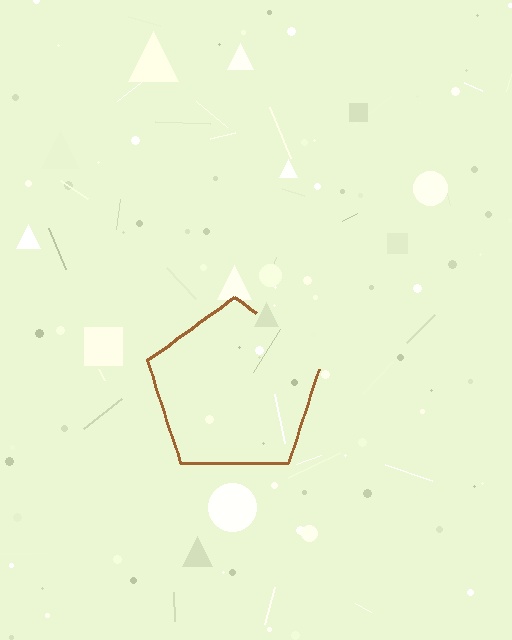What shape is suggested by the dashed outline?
The dashed outline suggests a pentagon.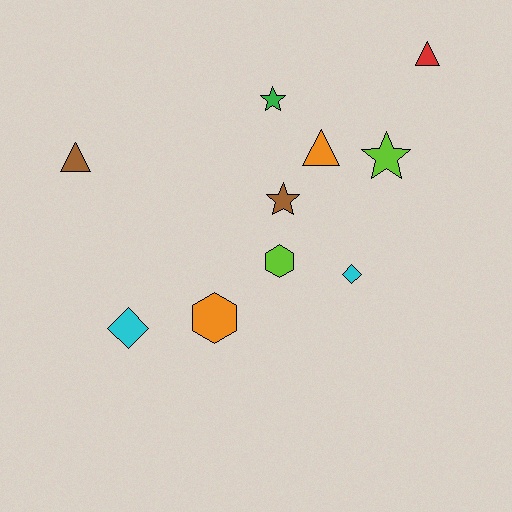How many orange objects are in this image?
There are 2 orange objects.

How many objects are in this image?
There are 10 objects.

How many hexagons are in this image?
There are 2 hexagons.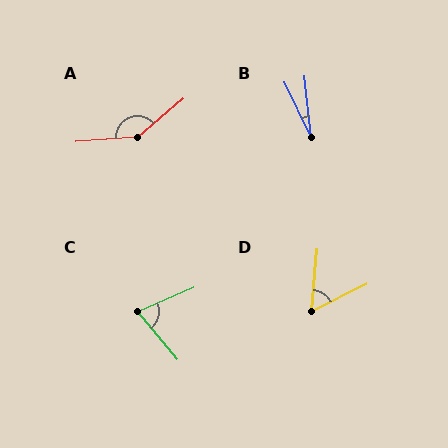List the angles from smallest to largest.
B (20°), D (58°), C (74°), A (144°).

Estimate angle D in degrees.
Approximately 58 degrees.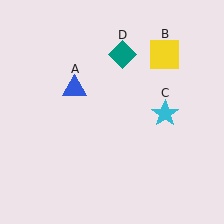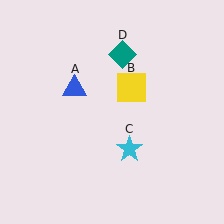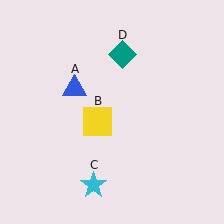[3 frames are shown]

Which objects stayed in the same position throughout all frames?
Blue triangle (object A) and teal diamond (object D) remained stationary.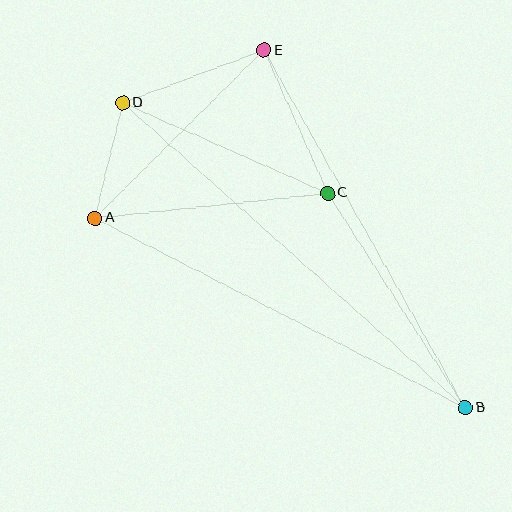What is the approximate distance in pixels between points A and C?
The distance between A and C is approximately 234 pixels.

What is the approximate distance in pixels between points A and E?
The distance between A and E is approximately 238 pixels.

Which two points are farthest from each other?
Points B and D are farthest from each other.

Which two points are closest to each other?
Points A and D are closest to each other.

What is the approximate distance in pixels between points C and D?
The distance between C and D is approximately 224 pixels.